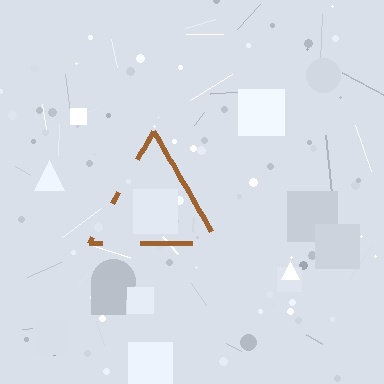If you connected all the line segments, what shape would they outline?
They would outline a triangle.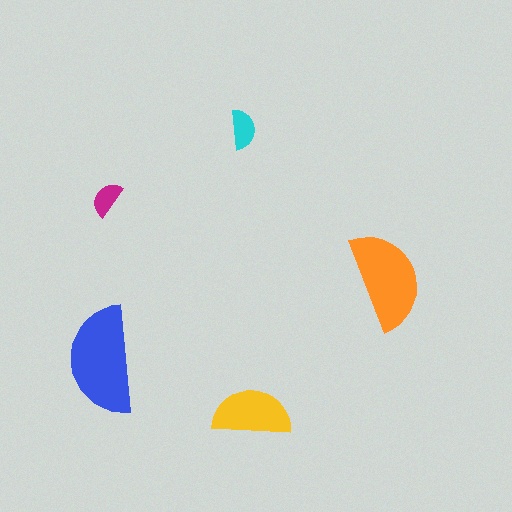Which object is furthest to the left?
The blue semicircle is leftmost.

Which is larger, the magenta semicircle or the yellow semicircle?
The yellow one.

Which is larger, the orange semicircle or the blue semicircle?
The blue one.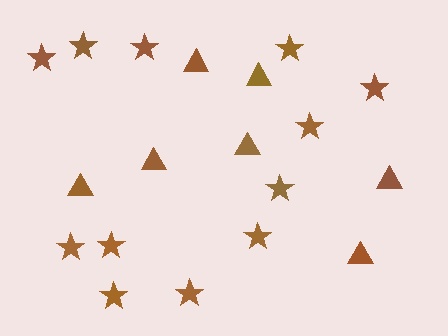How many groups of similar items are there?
There are 2 groups: one group of triangles (7) and one group of stars (12).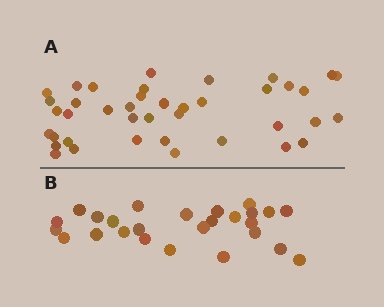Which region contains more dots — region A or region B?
Region A (the top region) has more dots.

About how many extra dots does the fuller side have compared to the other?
Region A has approximately 15 more dots than region B.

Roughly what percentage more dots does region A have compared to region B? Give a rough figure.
About 55% more.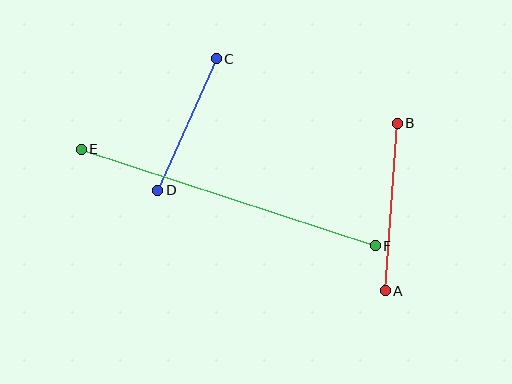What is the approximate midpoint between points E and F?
The midpoint is at approximately (228, 198) pixels.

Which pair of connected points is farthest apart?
Points E and F are farthest apart.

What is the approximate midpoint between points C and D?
The midpoint is at approximately (187, 124) pixels.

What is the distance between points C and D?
The distance is approximately 144 pixels.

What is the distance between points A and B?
The distance is approximately 168 pixels.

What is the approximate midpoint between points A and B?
The midpoint is at approximately (391, 207) pixels.